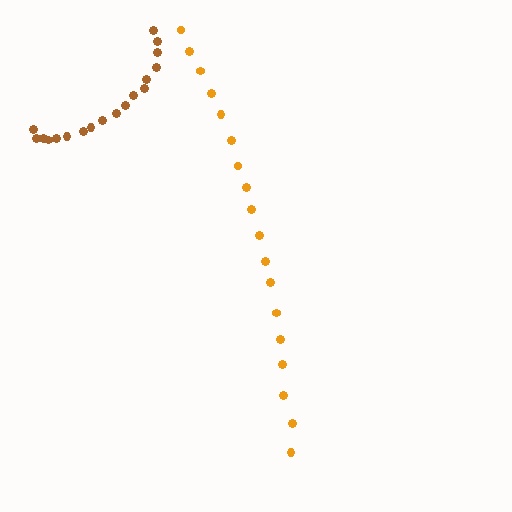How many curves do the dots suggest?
There are 2 distinct paths.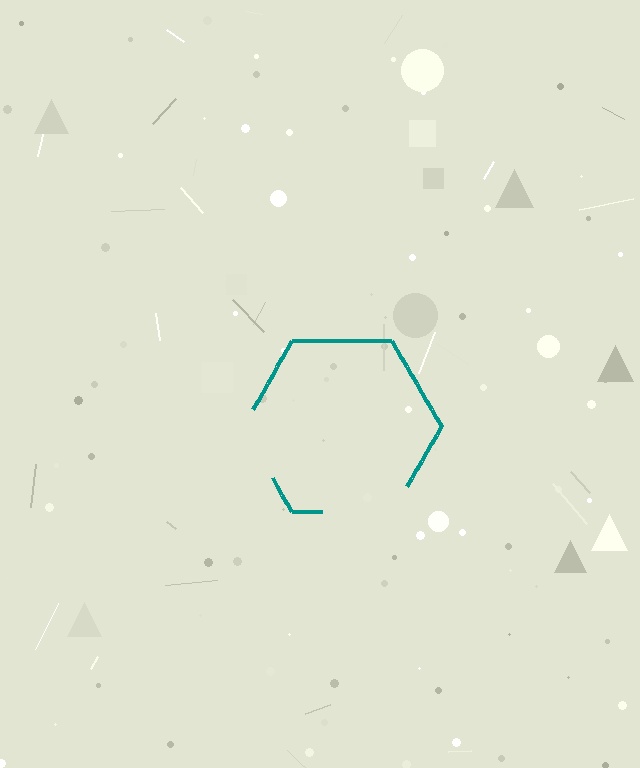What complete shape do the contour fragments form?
The contour fragments form a hexagon.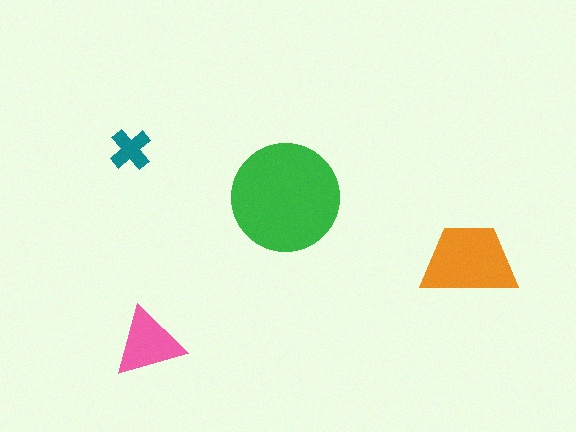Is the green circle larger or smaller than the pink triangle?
Larger.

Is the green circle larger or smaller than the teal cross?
Larger.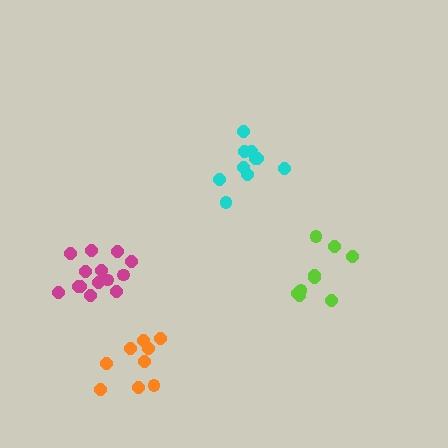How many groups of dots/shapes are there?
There are 4 groups.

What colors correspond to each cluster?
The clusters are colored: lime, orange, cyan, magenta.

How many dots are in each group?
Group 1: 9 dots, Group 2: 9 dots, Group 3: 10 dots, Group 4: 14 dots (42 total).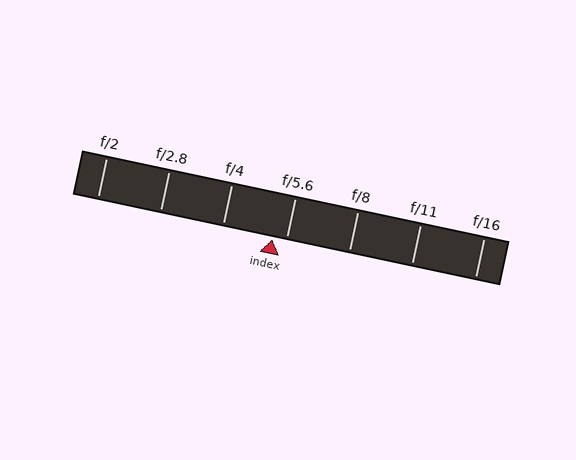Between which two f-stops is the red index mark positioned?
The index mark is between f/4 and f/5.6.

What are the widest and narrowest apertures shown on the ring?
The widest aperture shown is f/2 and the narrowest is f/16.